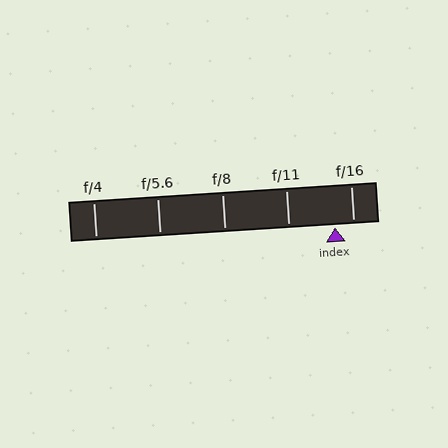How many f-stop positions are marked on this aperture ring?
There are 5 f-stop positions marked.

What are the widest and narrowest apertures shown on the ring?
The widest aperture shown is f/4 and the narrowest is f/16.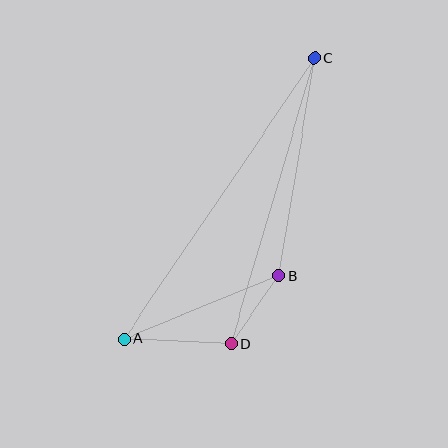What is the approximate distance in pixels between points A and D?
The distance between A and D is approximately 107 pixels.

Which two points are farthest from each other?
Points A and C are farthest from each other.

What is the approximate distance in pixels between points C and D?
The distance between C and D is approximately 297 pixels.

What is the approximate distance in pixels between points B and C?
The distance between B and C is approximately 220 pixels.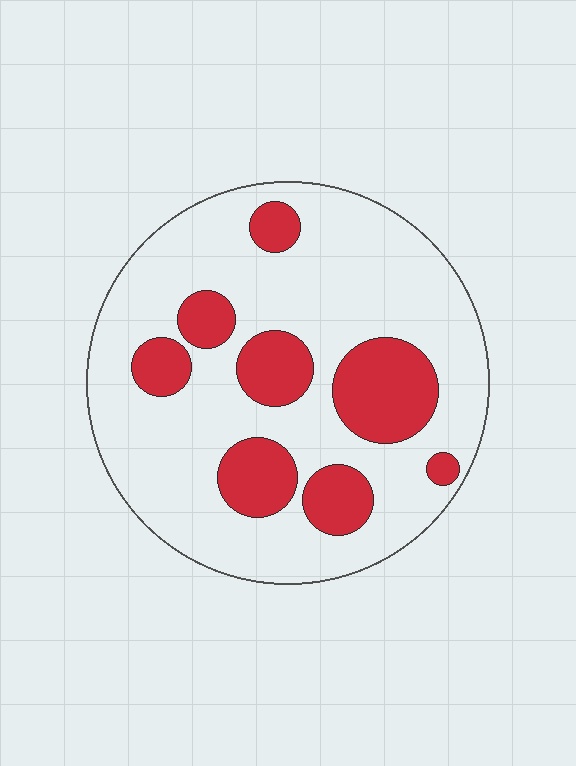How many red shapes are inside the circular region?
8.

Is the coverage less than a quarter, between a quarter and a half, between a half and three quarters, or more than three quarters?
Less than a quarter.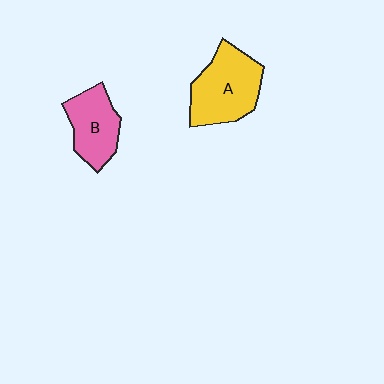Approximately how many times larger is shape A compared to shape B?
Approximately 1.3 times.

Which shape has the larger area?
Shape A (yellow).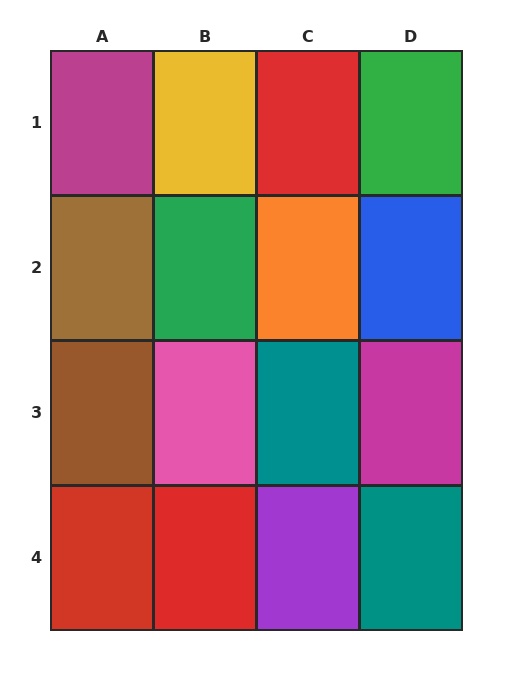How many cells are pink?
1 cell is pink.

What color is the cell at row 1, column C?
Red.